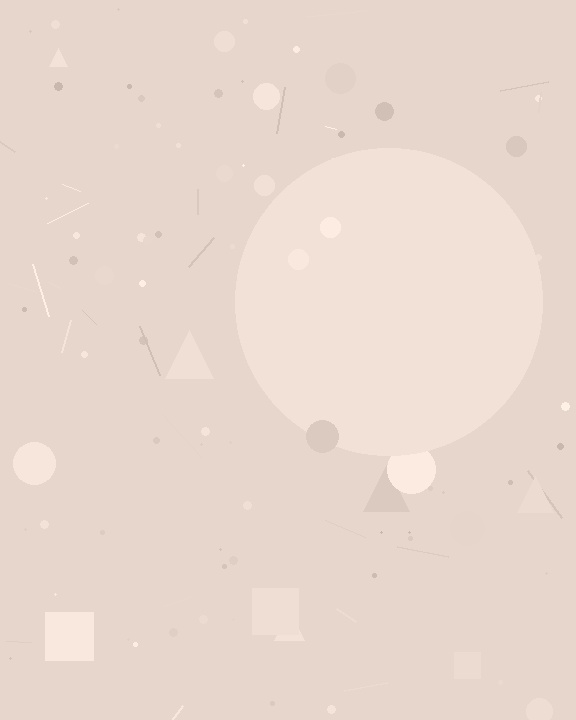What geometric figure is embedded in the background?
A circle is embedded in the background.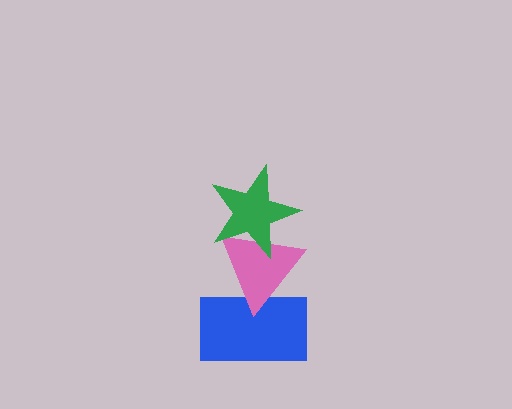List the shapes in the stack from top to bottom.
From top to bottom: the green star, the pink triangle, the blue rectangle.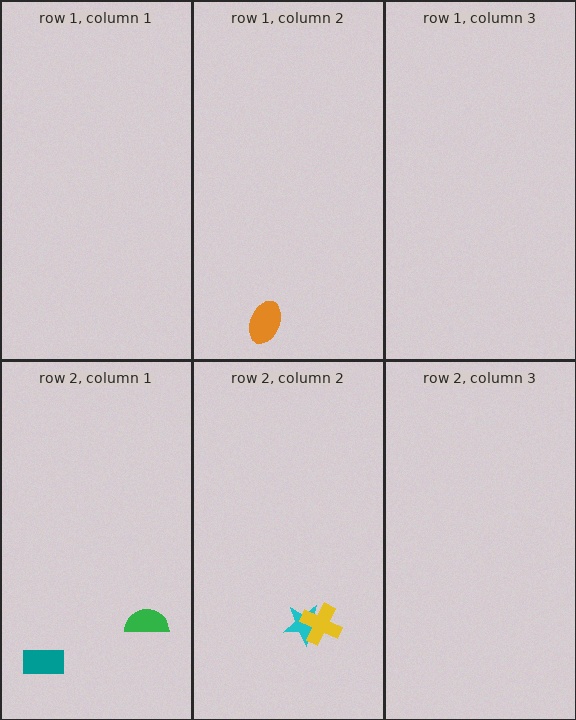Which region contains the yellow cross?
The row 2, column 2 region.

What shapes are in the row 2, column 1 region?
The teal rectangle, the green semicircle.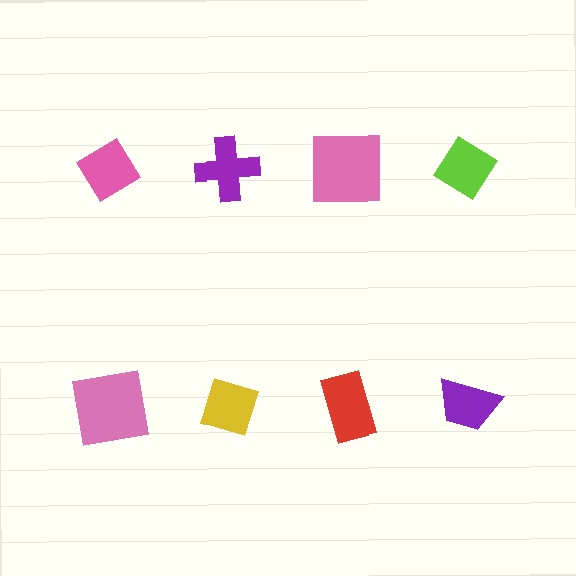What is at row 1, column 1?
A pink diamond.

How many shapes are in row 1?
4 shapes.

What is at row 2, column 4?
A purple trapezoid.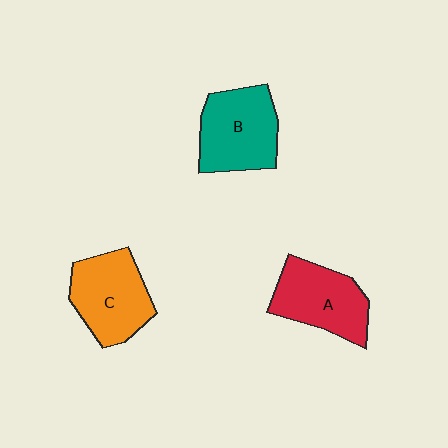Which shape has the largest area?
Shape B (teal).